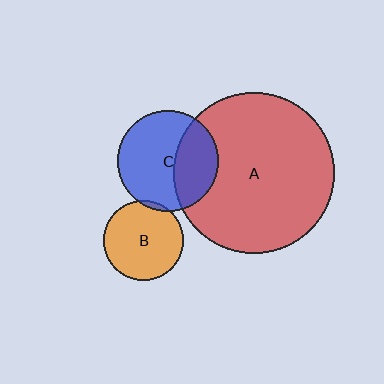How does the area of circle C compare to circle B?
Approximately 1.6 times.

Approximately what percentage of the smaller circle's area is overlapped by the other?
Approximately 5%.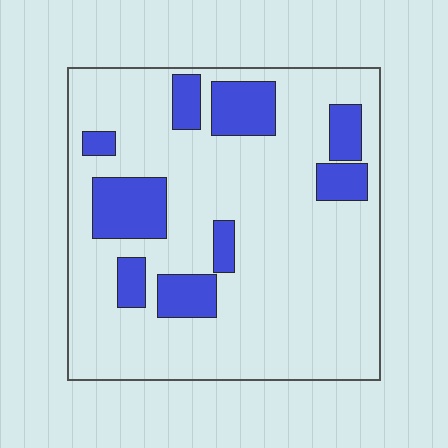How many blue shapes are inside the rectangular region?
9.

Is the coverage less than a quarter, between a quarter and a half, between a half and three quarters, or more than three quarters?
Less than a quarter.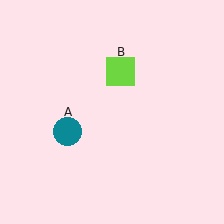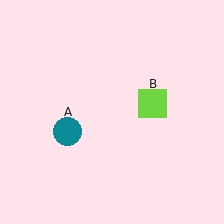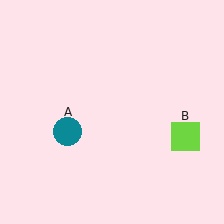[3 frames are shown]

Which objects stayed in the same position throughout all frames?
Teal circle (object A) remained stationary.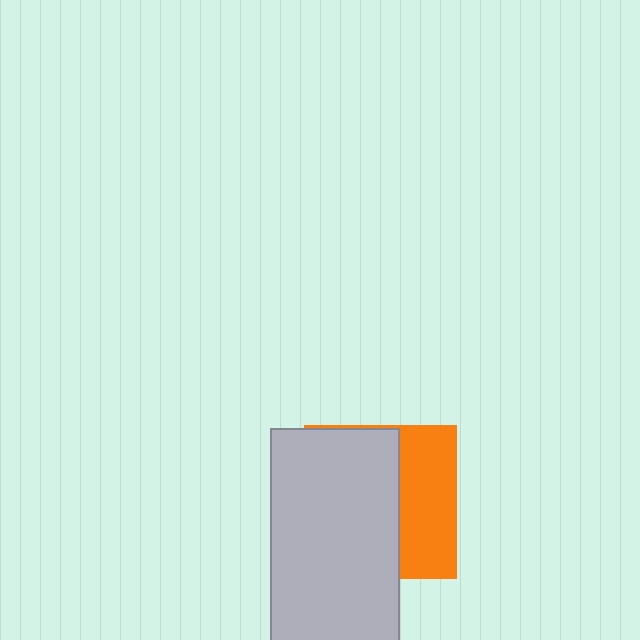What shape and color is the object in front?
The object in front is a light gray rectangle.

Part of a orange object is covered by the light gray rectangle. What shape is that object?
It is a square.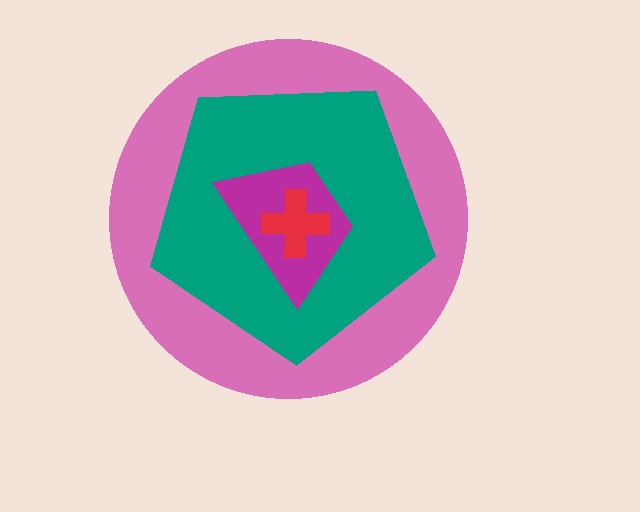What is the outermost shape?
The pink circle.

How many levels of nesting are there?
4.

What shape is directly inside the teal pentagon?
The magenta trapezoid.